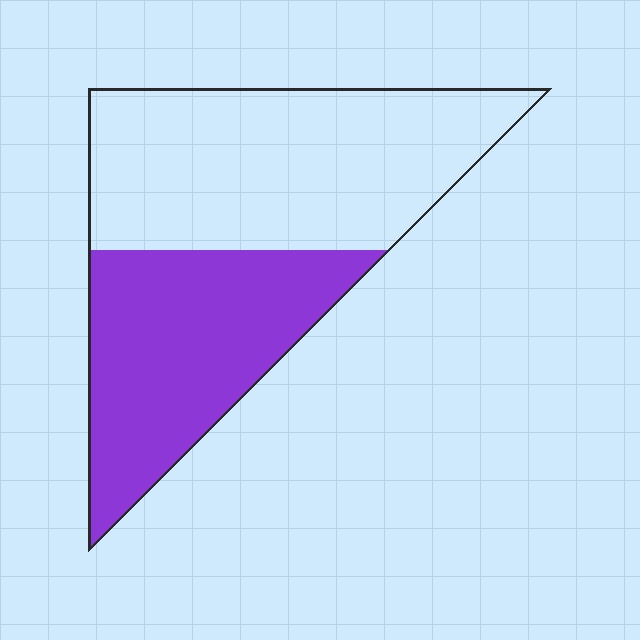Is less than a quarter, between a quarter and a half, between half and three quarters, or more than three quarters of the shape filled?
Between a quarter and a half.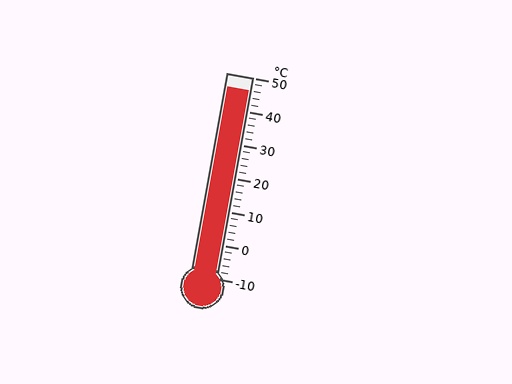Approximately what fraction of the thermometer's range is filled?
The thermometer is filled to approximately 95% of its range.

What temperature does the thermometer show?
The thermometer shows approximately 46°C.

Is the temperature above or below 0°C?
The temperature is above 0°C.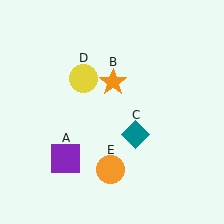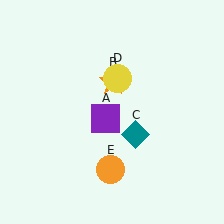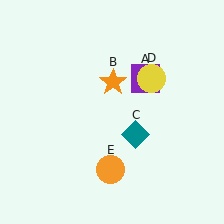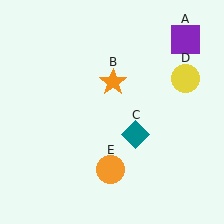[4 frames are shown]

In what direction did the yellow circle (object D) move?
The yellow circle (object D) moved right.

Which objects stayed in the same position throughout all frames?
Orange star (object B) and teal diamond (object C) and orange circle (object E) remained stationary.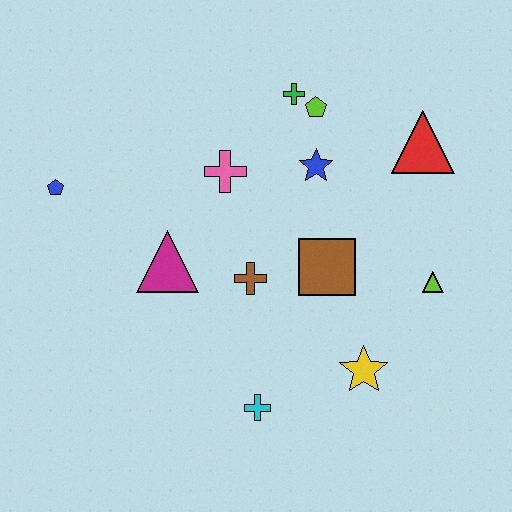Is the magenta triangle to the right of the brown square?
No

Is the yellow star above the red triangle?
No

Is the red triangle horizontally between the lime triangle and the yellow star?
Yes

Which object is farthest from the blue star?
The blue pentagon is farthest from the blue star.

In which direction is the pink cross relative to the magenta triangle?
The pink cross is above the magenta triangle.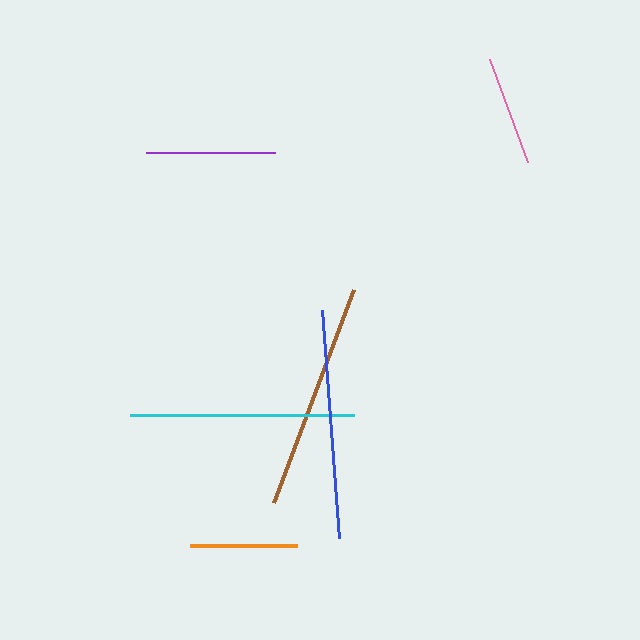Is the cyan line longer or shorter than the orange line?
The cyan line is longer than the orange line.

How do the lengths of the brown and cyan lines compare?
The brown and cyan lines are approximately the same length.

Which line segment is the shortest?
The orange line is the shortest at approximately 107 pixels.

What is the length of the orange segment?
The orange segment is approximately 107 pixels long.